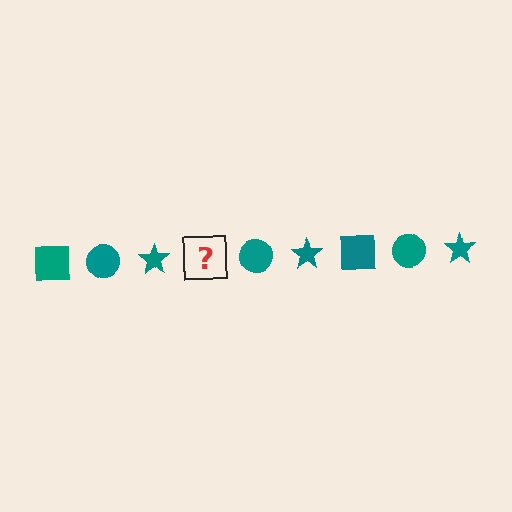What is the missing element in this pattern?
The missing element is a teal square.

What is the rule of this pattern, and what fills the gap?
The rule is that the pattern cycles through square, circle, star shapes in teal. The gap should be filled with a teal square.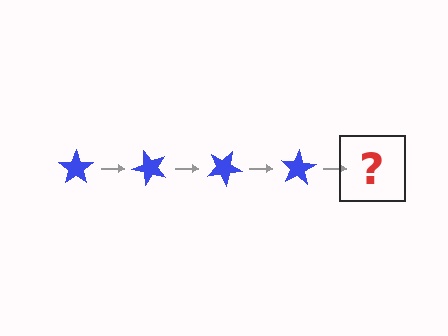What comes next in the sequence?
The next element should be a blue star rotated 200 degrees.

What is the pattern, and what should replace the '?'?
The pattern is that the star rotates 50 degrees each step. The '?' should be a blue star rotated 200 degrees.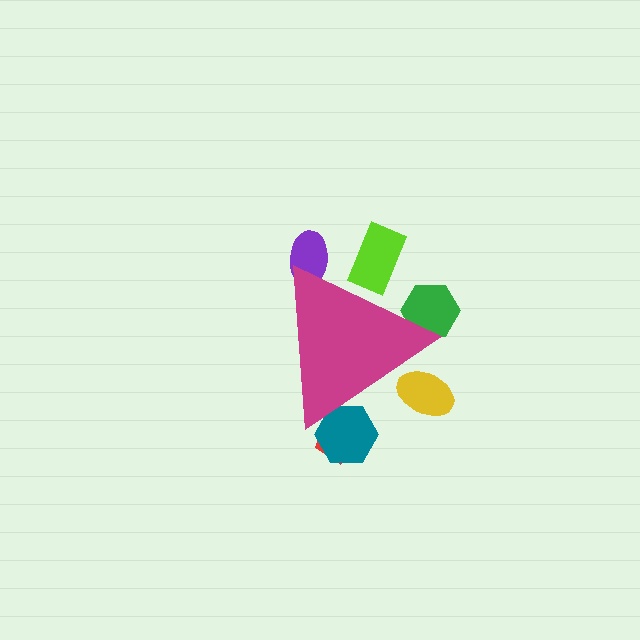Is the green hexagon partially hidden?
Yes, the green hexagon is partially hidden behind the magenta triangle.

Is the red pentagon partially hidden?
Yes, the red pentagon is partially hidden behind the magenta triangle.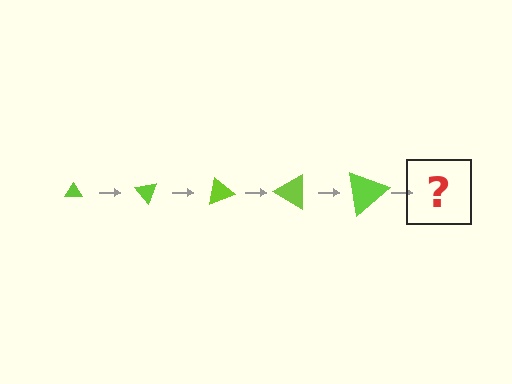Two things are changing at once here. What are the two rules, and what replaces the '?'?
The two rules are that the triangle grows larger each step and it rotates 50 degrees each step. The '?' should be a triangle, larger than the previous one and rotated 250 degrees from the start.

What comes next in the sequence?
The next element should be a triangle, larger than the previous one and rotated 250 degrees from the start.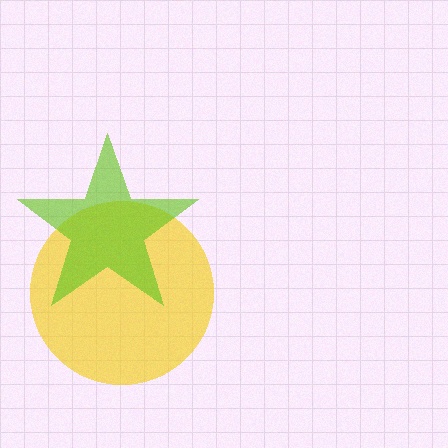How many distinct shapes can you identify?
There are 2 distinct shapes: a yellow circle, a lime star.